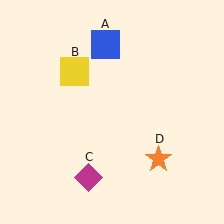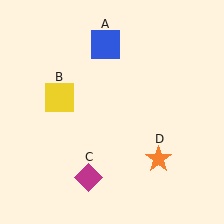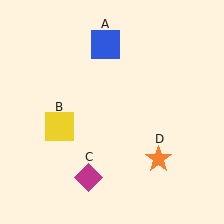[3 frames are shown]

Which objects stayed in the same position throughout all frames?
Blue square (object A) and magenta diamond (object C) and orange star (object D) remained stationary.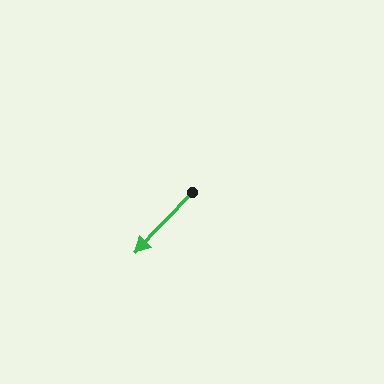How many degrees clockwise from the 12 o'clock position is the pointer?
Approximately 223 degrees.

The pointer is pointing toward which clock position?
Roughly 7 o'clock.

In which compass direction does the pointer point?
Southwest.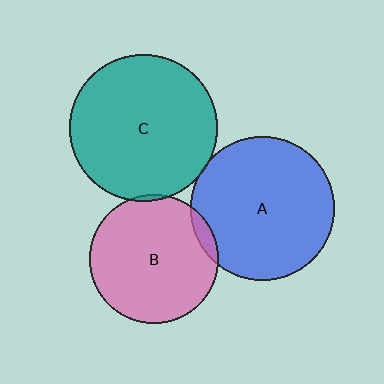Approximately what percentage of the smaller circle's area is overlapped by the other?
Approximately 5%.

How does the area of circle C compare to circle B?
Approximately 1.3 times.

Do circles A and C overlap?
Yes.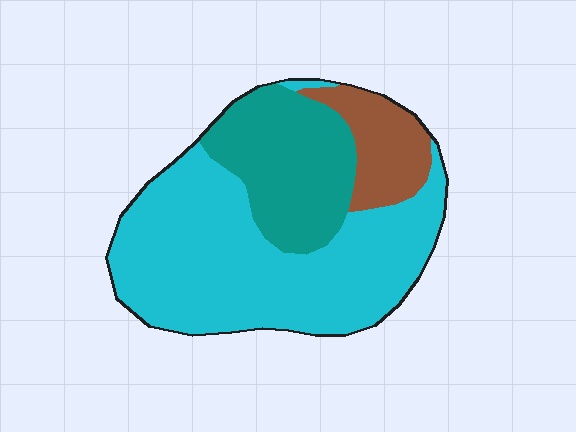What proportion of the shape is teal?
Teal covers 26% of the shape.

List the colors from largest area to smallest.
From largest to smallest: cyan, teal, brown.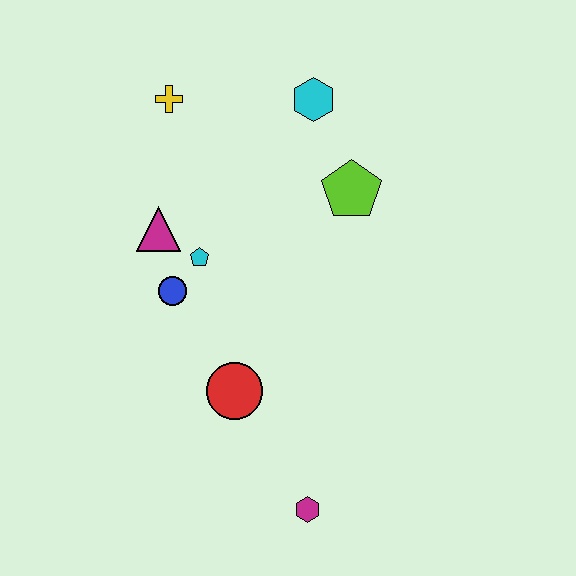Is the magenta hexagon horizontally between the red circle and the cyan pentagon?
No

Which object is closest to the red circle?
The blue circle is closest to the red circle.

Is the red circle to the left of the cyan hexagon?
Yes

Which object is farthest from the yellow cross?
The magenta hexagon is farthest from the yellow cross.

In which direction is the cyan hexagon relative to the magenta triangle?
The cyan hexagon is to the right of the magenta triangle.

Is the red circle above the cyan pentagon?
No